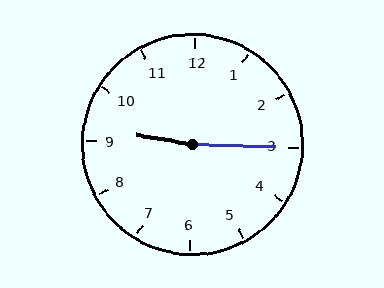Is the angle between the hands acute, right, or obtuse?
It is obtuse.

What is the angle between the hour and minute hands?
Approximately 172 degrees.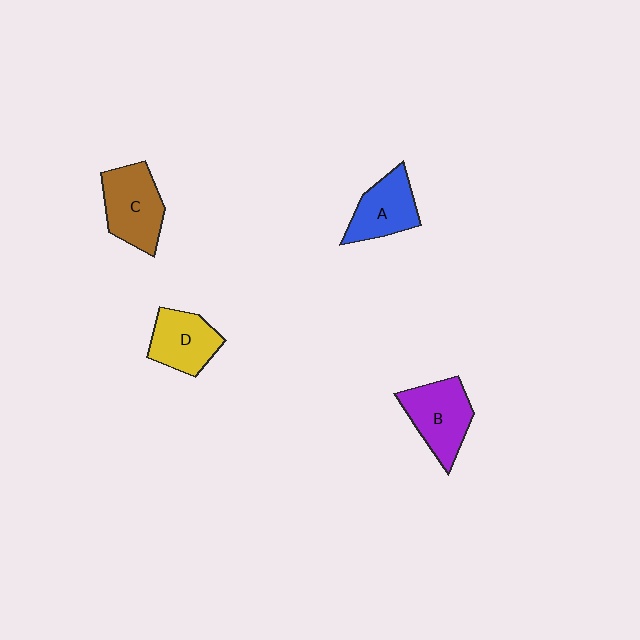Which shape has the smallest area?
Shape A (blue).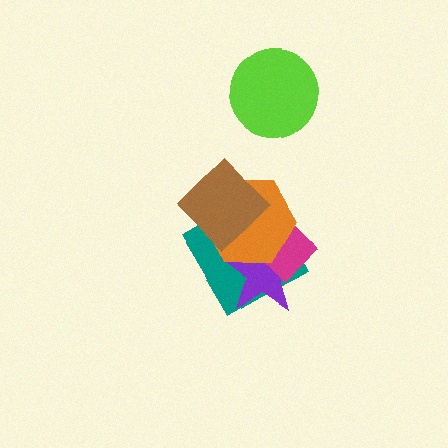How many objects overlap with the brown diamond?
3 objects overlap with the brown diamond.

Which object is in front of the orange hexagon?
The brown diamond is in front of the orange hexagon.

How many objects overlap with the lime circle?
0 objects overlap with the lime circle.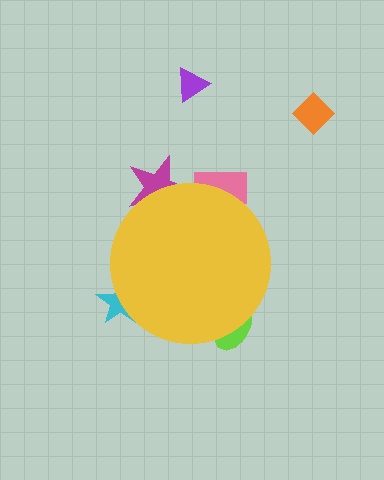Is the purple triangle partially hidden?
No, the purple triangle is fully visible.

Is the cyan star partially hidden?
Yes, the cyan star is partially hidden behind the yellow circle.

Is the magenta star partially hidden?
Yes, the magenta star is partially hidden behind the yellow circle.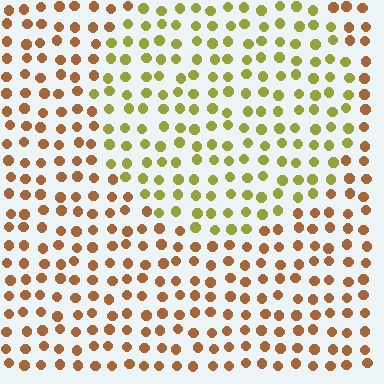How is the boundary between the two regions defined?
The boundary is defined purely by a slight shift in hue (about 42 degrees). Spacing, size, and orientation are identical on both sides.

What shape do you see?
I see a circle.